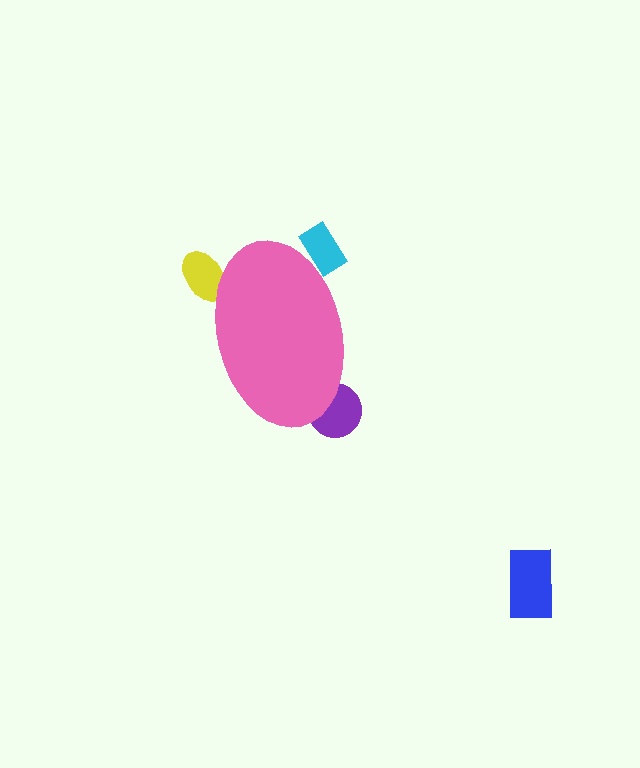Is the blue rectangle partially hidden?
No, the blue rectangle is fully visible.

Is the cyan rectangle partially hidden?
Yes, the cyan rectangle is partially hidden behind the pink ellipse.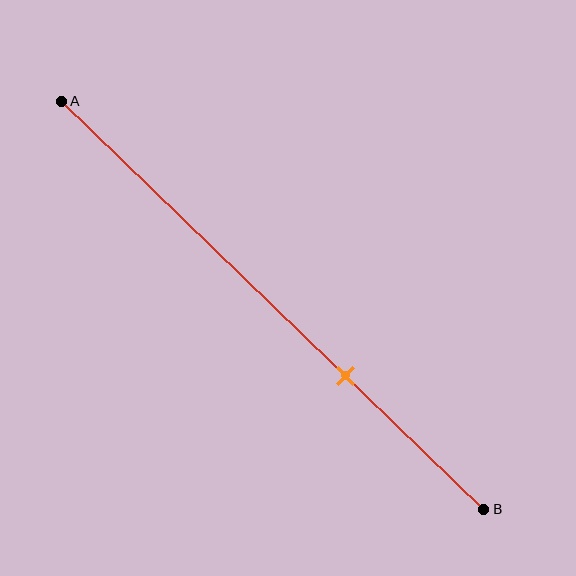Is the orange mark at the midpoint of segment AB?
No, the mark is at about 65% from A, not at the 50% midpoint.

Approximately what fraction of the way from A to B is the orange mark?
The orange mark is approximately 65% of the way from A to B.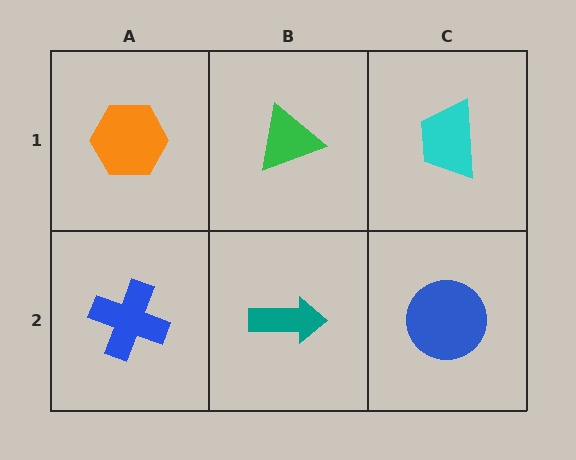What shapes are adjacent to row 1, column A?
A blue cross (row 2, column A), a green triangle (row 1, column B).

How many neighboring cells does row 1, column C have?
2.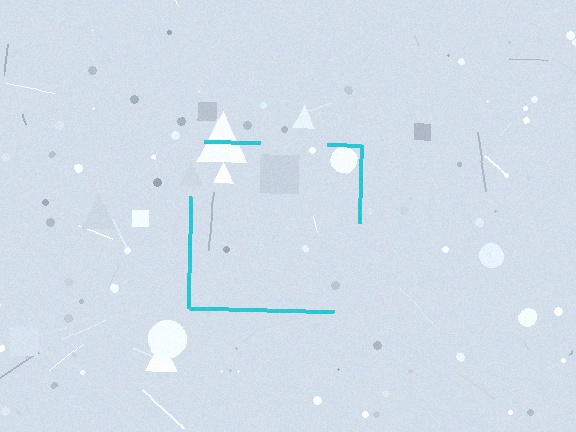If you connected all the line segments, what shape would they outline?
They would outline a square.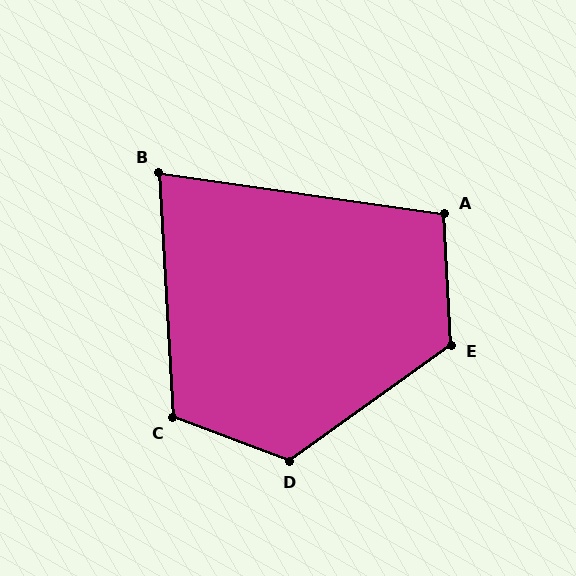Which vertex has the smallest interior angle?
B, at approximately 79 degrees.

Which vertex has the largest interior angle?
D, at approximately 124 degrees.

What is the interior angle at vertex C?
Approximately 114 degrees (obtuse).